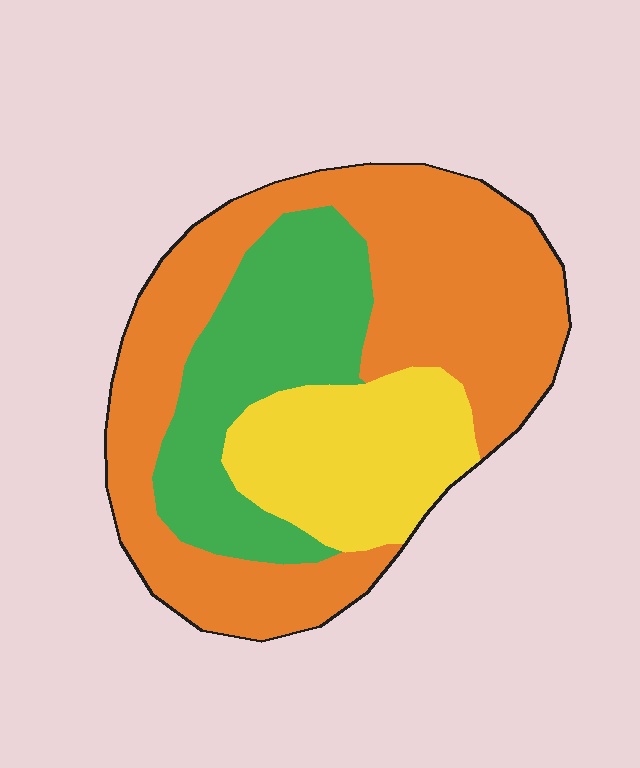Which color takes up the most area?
Orange, at roughly 55%.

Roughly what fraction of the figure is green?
Green covers roughly 25% of the figure.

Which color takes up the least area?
Yellow, at roughly 20%.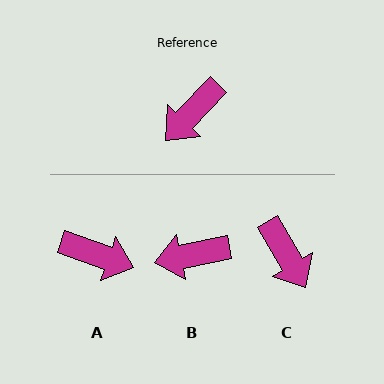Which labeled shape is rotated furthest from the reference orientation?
A, about 115 degrees away.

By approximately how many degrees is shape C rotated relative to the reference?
Approximately 74 degrees counter-clockwise.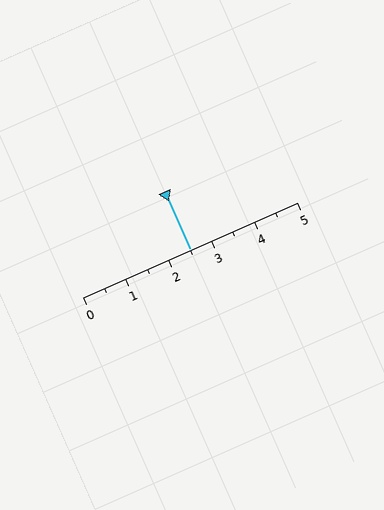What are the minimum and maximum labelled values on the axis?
The axis runs from 0 to 5.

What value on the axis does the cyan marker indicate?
The marker indicates approximately 2.5.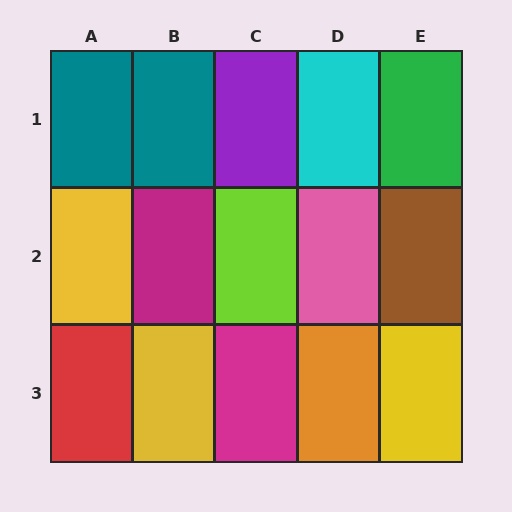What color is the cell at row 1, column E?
Green.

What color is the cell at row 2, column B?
Magenta.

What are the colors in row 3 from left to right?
Red, yellow, magenta, orange, yellow.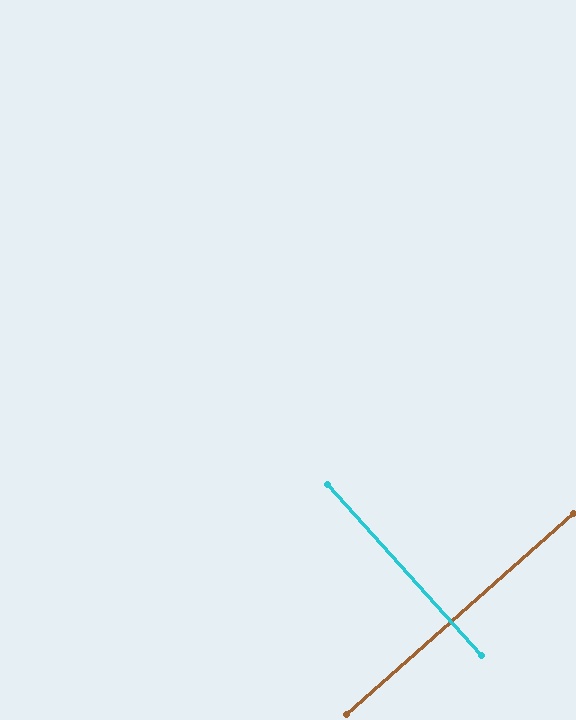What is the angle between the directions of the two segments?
Approximately 90 degrees.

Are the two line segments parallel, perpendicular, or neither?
Perpendicular — they meet at approximately 90°.